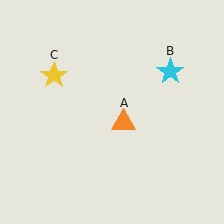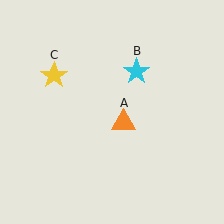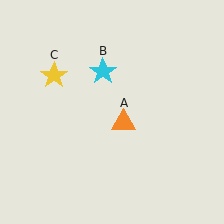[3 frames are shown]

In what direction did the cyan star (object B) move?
The cyan star (object B) moved left.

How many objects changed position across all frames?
1 object changed position: cyan star (object B).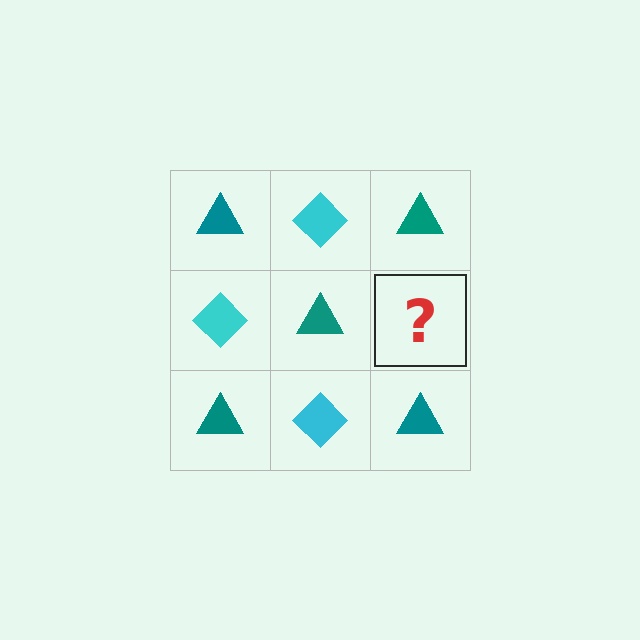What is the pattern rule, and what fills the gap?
The rule is that it alternates teal triangle and cyan diamond in a checkerboard pattern. The gap should be filled with a cyan diamond.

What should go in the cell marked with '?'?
The missing cell should contain a cyan diamond.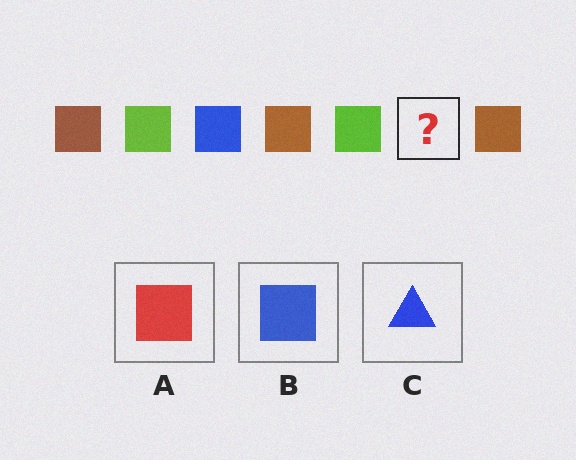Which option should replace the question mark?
Option B.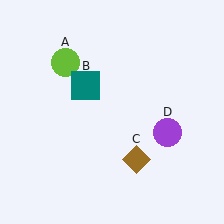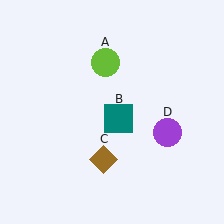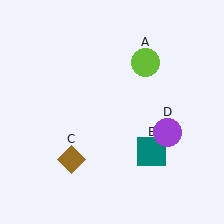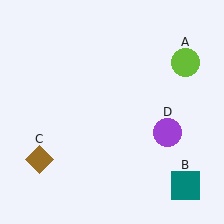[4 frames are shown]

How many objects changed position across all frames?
3 objects changed position: lime circle (object A), teal square (object B), brown diamond (object C).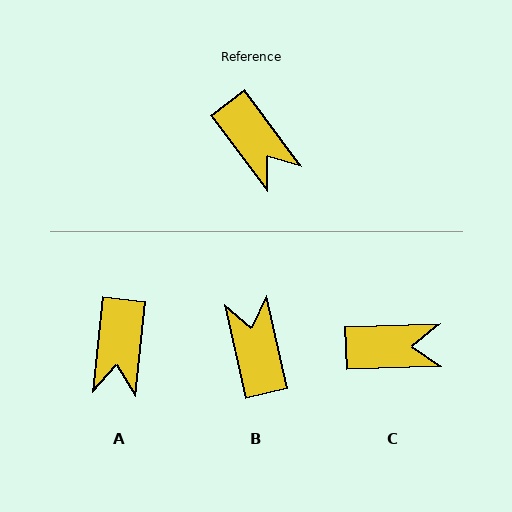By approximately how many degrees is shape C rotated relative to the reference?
Approximately 55 degrees counter-clockwise.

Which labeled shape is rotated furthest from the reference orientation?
B, about 156 degrees away.